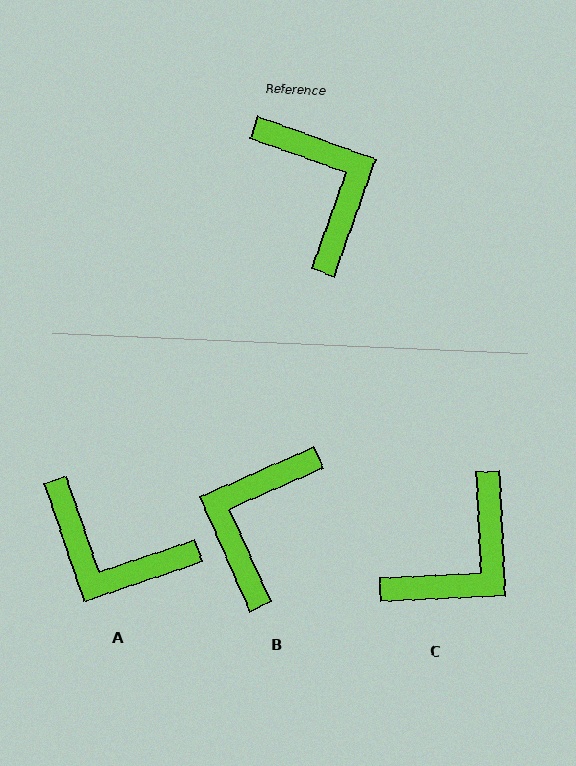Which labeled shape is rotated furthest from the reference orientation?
A, about 142 degrees away.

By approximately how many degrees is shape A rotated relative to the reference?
Approximately 142 degrees clockwise.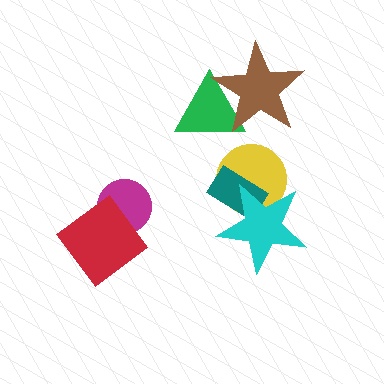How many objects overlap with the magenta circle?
1 object overlaps with the magenta circle.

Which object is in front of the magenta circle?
The red diamond is in front of the magenta circle.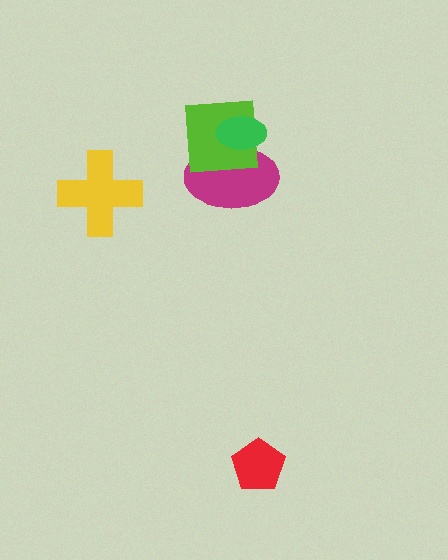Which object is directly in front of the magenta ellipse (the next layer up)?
The lime square is directly in front of the magenta ellipse.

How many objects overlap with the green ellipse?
2 objects overlap with the green ellipse.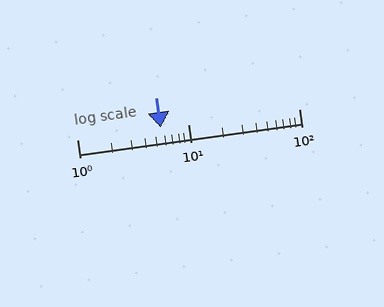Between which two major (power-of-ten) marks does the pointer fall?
The pointer is between 1 and 10.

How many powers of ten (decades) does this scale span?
The scale spans 2 decades, from 1 to 100.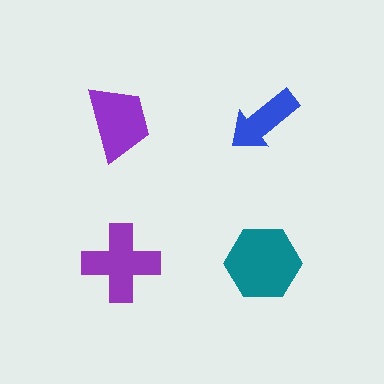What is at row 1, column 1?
A purple trapezoid.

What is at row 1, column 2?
A blue arrow.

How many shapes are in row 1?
2 shapes.